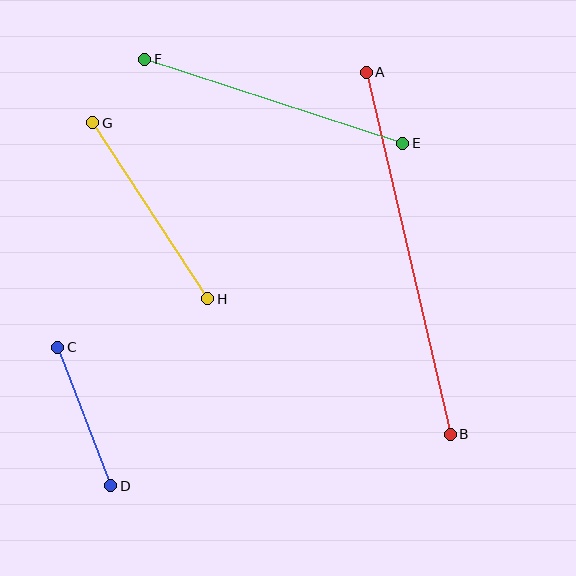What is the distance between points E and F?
The distance is approximately 271 pixels.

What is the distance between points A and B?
The distance is approximately 371 pixels.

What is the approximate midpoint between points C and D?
The midpoint is at approximately (84, 417) pixels.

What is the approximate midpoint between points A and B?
The midpoint is at approximately (408, 253) pixels.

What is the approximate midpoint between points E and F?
The midpoint is at approximately (274, 101) pixels.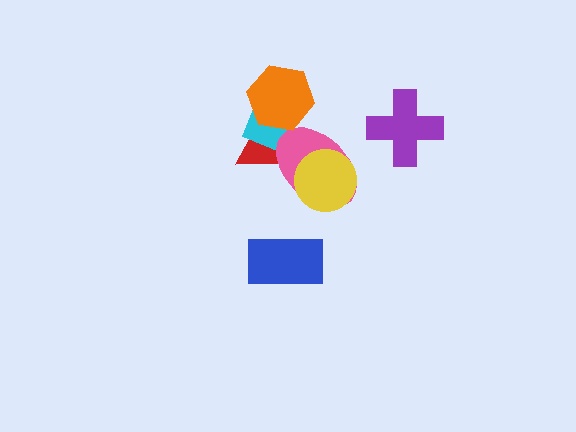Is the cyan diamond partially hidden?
Yes, it is partially covered by another shape.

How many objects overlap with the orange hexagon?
2 objects overlap with the orange hexagon.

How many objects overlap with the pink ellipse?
3 objects overlap with the pink ellipse.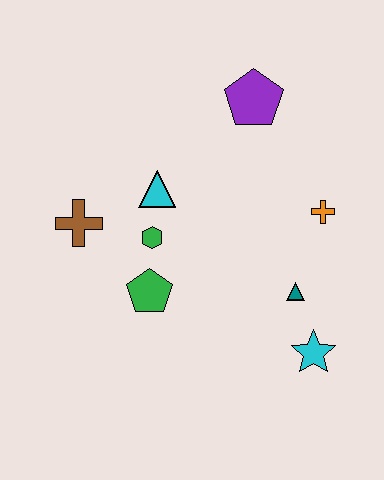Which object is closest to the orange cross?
The teal triangle is closest to the orange cross.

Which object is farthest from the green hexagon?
The cyan star is farthest from the green hexagon.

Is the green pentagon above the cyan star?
Yes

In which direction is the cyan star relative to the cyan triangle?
The cyan star is below the cyan triangle.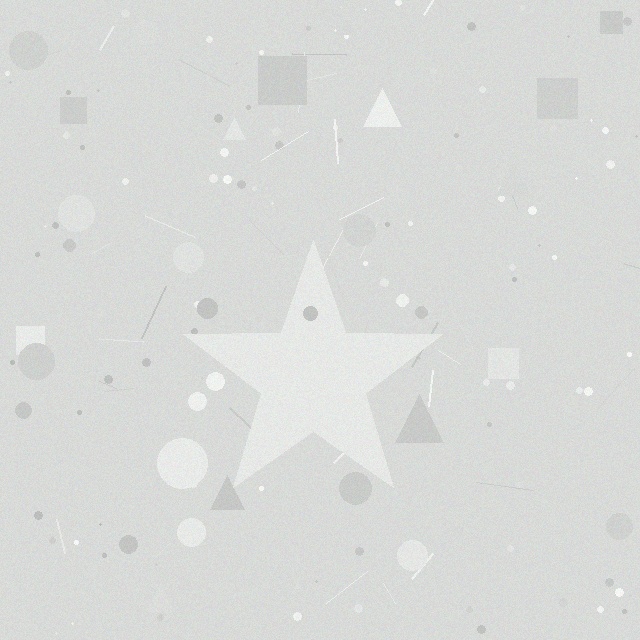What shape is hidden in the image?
A star is hidden in the image.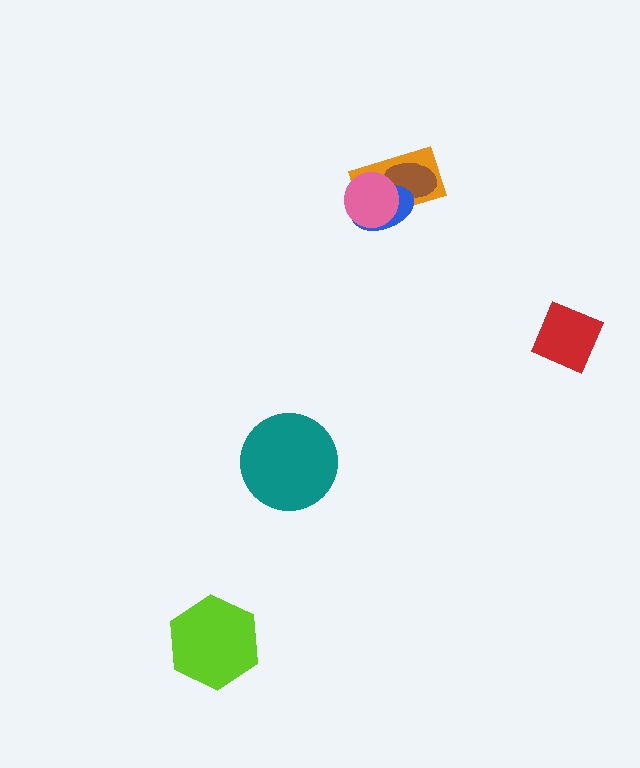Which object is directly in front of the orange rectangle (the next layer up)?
The brown ellipse is directly in front of the orange rectangle.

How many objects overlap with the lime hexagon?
0 objects overlap with the lime hexagon.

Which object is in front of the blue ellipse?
The pink circle is in front of the blue ellipse.